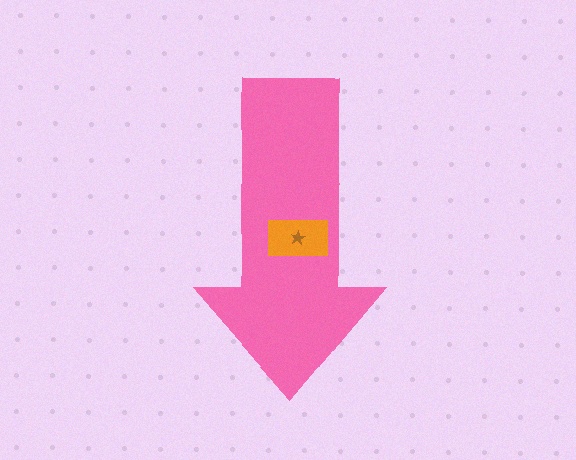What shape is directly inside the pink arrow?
The orange rectangle.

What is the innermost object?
The brown star.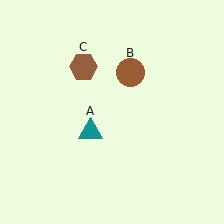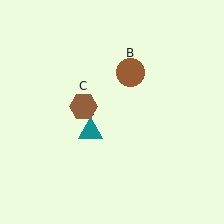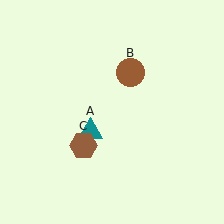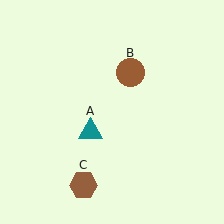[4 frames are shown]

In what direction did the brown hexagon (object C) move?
The brown hexagon (object C) moved down.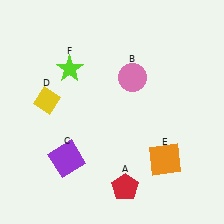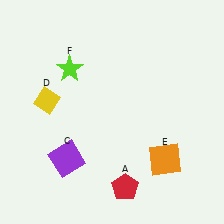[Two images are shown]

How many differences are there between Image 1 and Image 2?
There is 1 difference between the two images.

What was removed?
The pink circle (B) was removed in Image 2.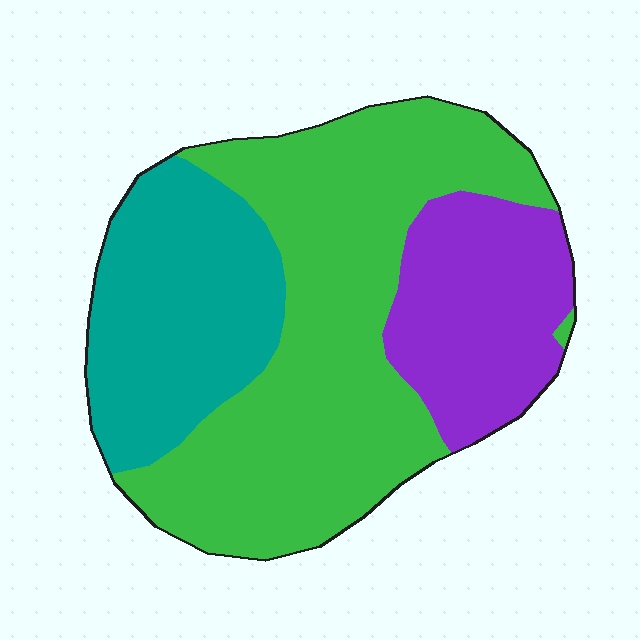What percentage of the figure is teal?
Teal covers around 25% of the figure.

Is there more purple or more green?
Green.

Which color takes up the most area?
Green, at roughly 50%.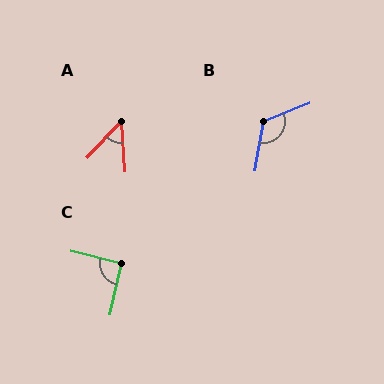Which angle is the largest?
B, at approximately 122 degrees.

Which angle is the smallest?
A, at approximately 48 degrees.